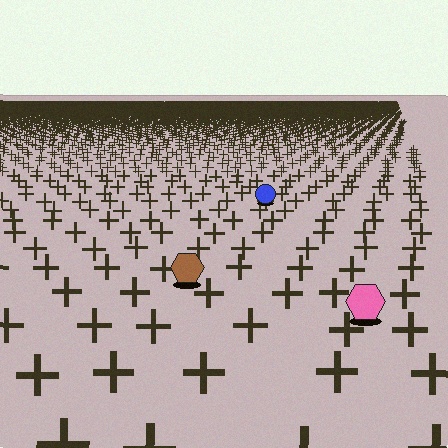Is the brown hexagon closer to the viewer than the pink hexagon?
No. The pink hexagon is closer — you can tell from the texture gradient: the ground texture is coarser near it.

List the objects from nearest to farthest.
From nearest to farthest: the pink hexagon, the brown hexagon, the blue circle.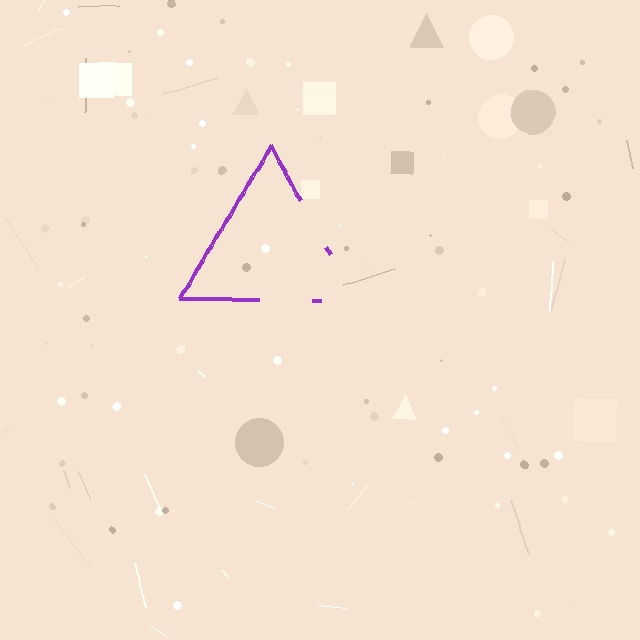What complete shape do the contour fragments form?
The contour fragments form a triangle.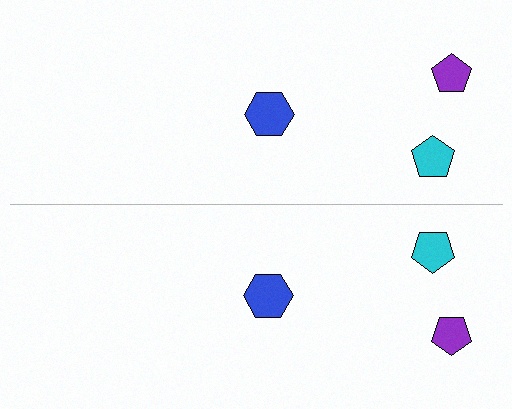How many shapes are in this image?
There are 6 shapes in this image.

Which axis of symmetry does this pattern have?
The pattern has a horizontal axis of symmetry running through the center of the image.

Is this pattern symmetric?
Yes, this pattern has bilateral (reflection) symmetry.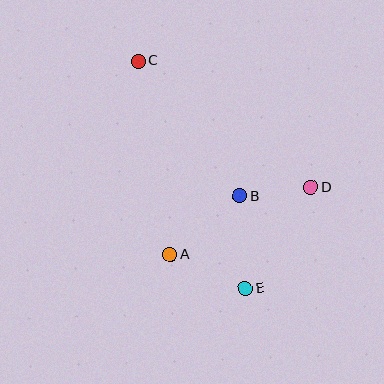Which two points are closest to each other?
Points B and D are closest to each other.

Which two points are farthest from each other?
Points C and E are farthest from each other.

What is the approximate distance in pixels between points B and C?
The distance between B and C is approximately 169 pixels.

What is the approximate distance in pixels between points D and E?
The distance between D and E is approximately 120 pixels.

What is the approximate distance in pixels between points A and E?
The distance between A and E is approximately 83 pixels.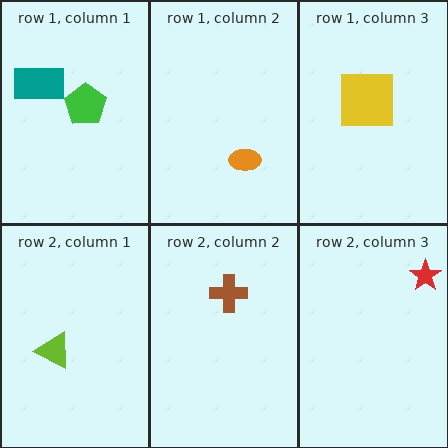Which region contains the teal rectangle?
The row 1, column 1 region.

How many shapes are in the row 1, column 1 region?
2.